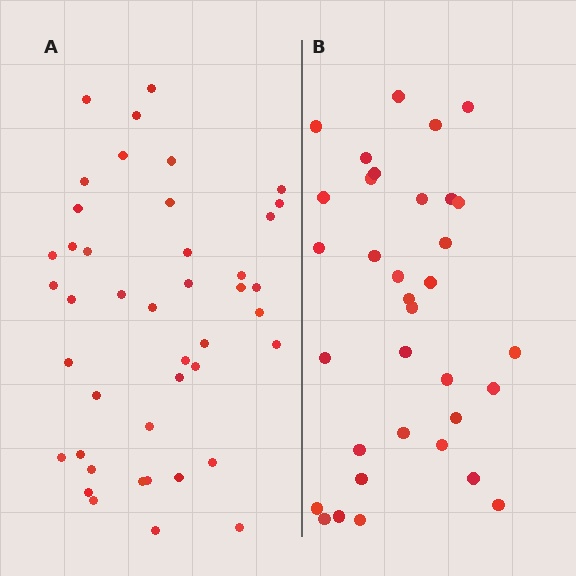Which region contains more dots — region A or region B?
Region A (the left region) has more dots.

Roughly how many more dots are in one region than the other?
Region A has roughly 8 or so more dots than region B.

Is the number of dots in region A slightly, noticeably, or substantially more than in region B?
Region A has noticeably more, but not dramatically so. The ratio is roughly 1.3 to 1.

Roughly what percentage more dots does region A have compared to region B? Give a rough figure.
About 25% more.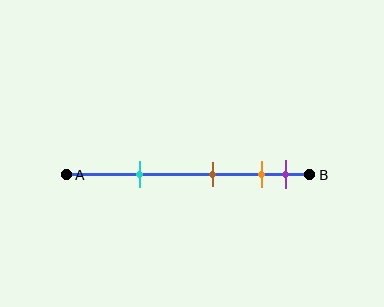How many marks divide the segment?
There are 4 marks dividing the segment.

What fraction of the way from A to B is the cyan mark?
The cyan mark is approximately 30% (0.3) of the way from A to B.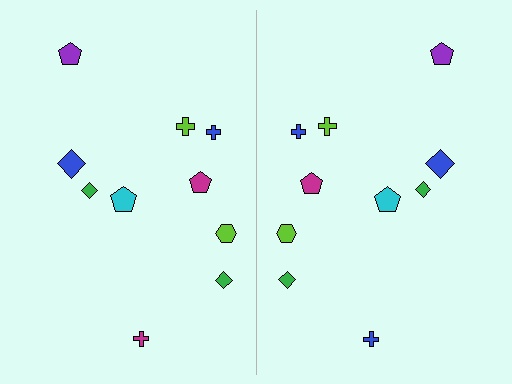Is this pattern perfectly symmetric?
No, the pattern is not perfectly symmetric. The blue cross on the right side breaks the symmetry — its mirror counterpart is magenta.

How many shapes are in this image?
There are 20 shapes in this image.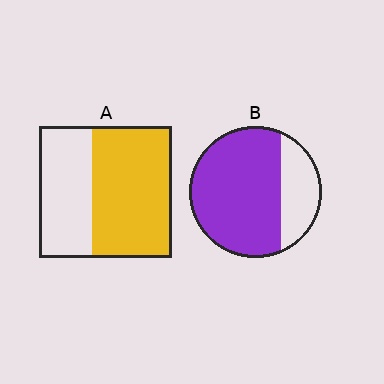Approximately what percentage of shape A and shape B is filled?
A is approximately 60% and B is approximately 75%.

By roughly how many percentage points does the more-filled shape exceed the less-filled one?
By roughly 15 percentage points (B over A).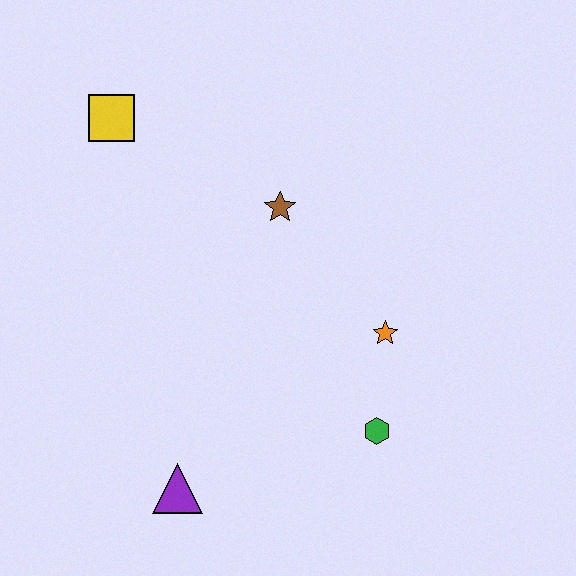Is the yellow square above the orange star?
Yes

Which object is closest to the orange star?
The green hexagon is closest to the orange star.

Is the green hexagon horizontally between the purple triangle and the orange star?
Yes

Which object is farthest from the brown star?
The purple triangle is farthest from the brown star.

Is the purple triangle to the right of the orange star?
No